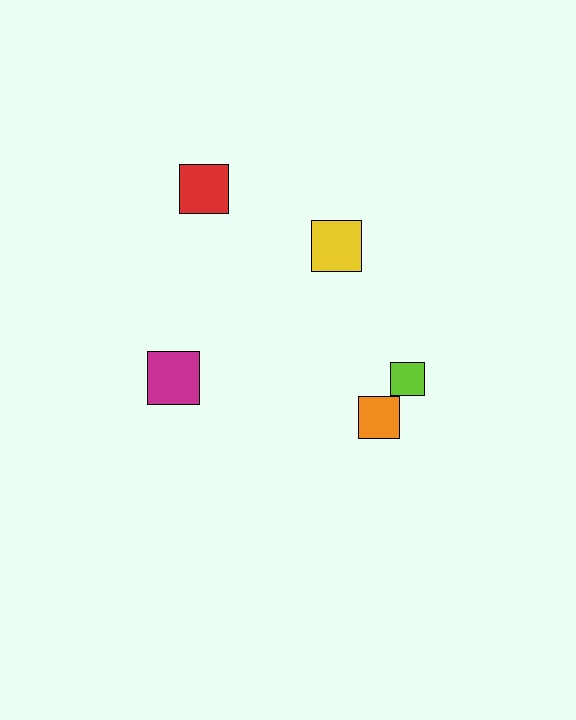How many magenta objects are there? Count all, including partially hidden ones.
There is 1 magenta object.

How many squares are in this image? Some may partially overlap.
There are 5 squares.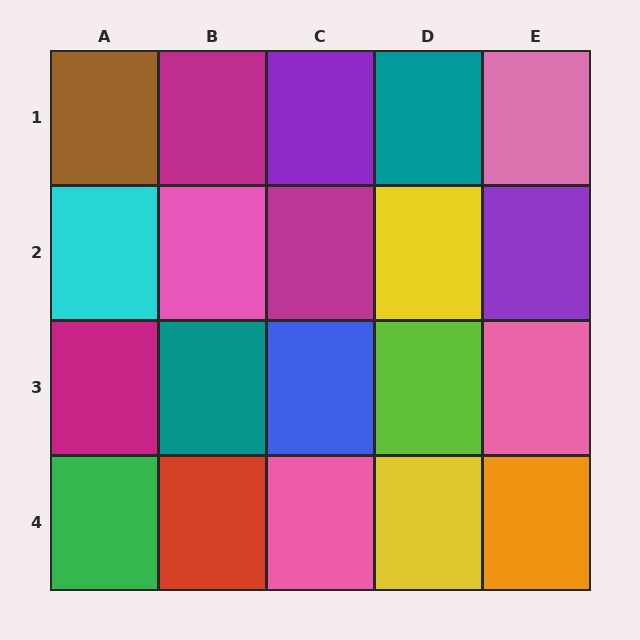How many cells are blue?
1 cell is blue.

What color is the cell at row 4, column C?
Pink.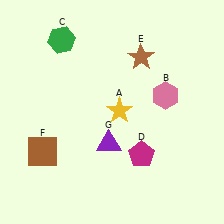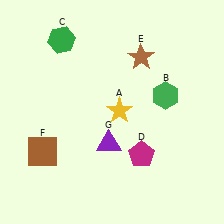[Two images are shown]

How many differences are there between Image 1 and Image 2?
There is 1 difference between the two images.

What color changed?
The hexagon (B) changed from pink in Image 1 to green in Image 2.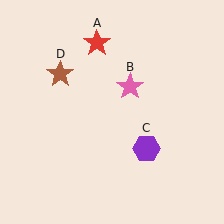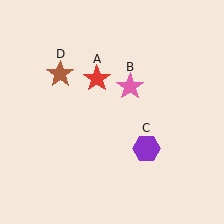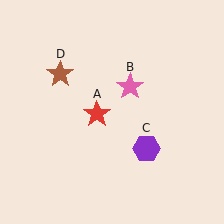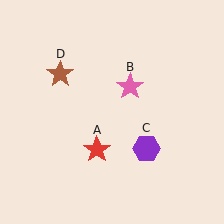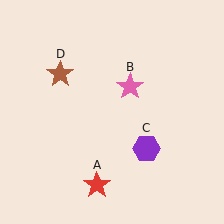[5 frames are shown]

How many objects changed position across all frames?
1 object changed position: red star (object A).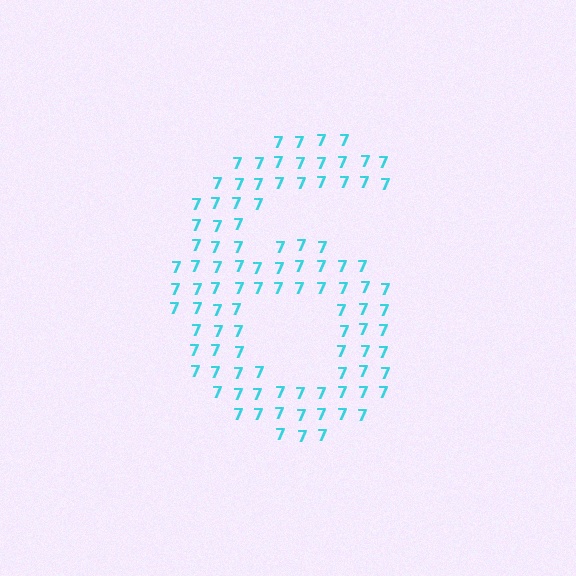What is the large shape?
The large shape is the digit 6.